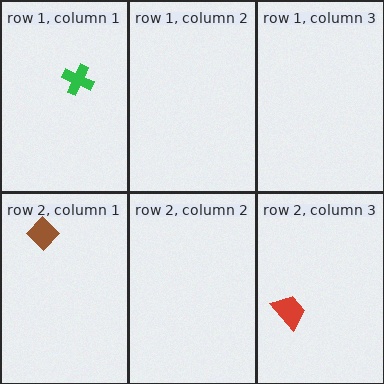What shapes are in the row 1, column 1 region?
The green cross.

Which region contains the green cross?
The row 1, column 1 region.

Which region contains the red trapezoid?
The row 2, column 3 region.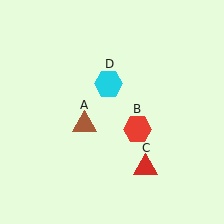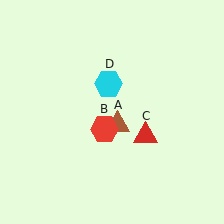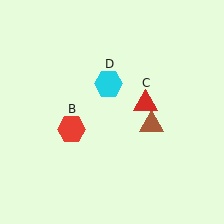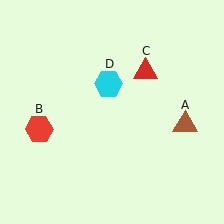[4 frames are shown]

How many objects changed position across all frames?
3 objects changed position: brown triangle (object A), red hexagon (object B), red triangle (object C).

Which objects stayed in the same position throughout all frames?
Cyan hexagon (object D) remained stationary.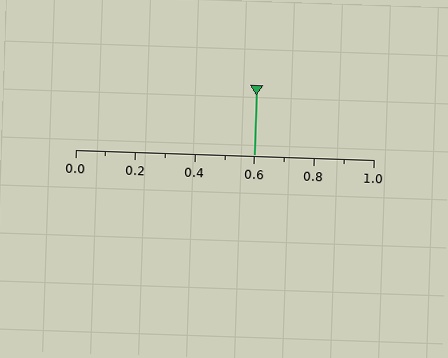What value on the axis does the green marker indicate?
The marker indicates approximately 0.6.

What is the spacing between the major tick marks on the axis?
The major ticks are spaced 0.2 apart.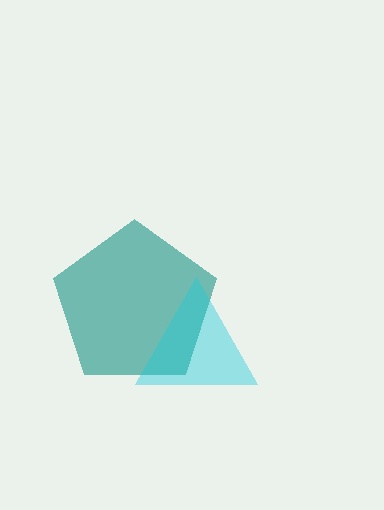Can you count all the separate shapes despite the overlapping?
Yes, there are 2 separate shapes.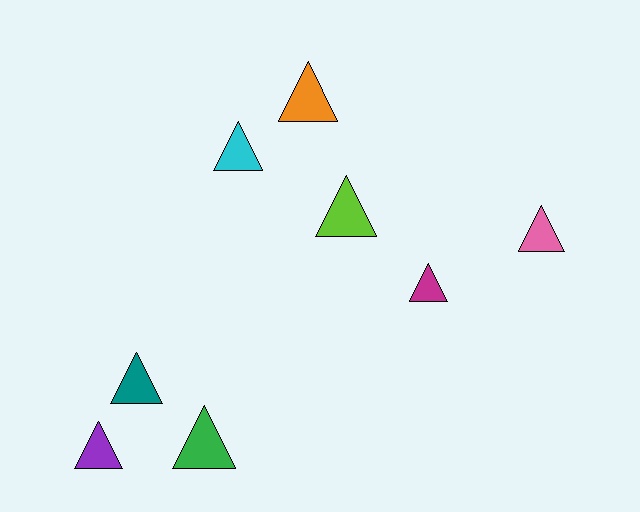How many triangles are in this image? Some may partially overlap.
There are 8 triangles.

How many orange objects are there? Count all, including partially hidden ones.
There is 1 orange object.